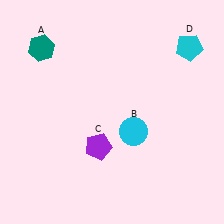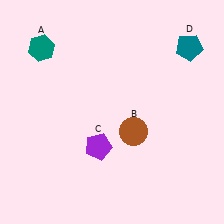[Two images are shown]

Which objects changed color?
B changed from cyan to brown. D changed from cyan to teal.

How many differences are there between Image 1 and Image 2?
There are 2 differences between the two images.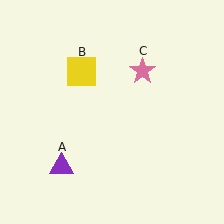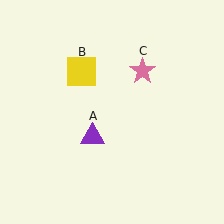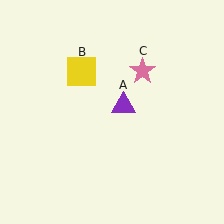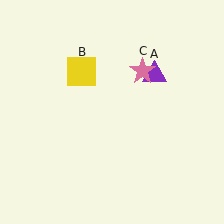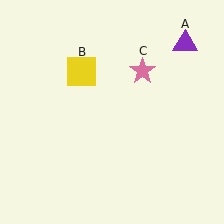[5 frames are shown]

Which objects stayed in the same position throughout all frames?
Yellow square (object B) and pink star (object C) remained stationary.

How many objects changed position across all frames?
1 object changed position: purple triangle (object A).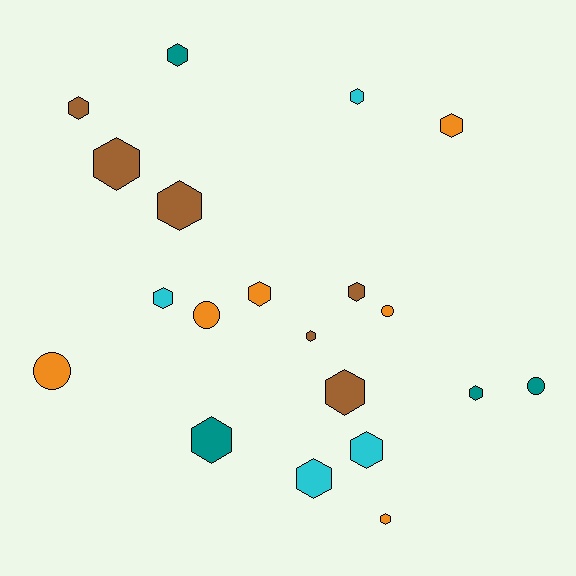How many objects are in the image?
There are 20 objects.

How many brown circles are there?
There are no brown circles.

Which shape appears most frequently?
Hexagon, with 16 objects.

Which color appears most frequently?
Brown, with 6 objects.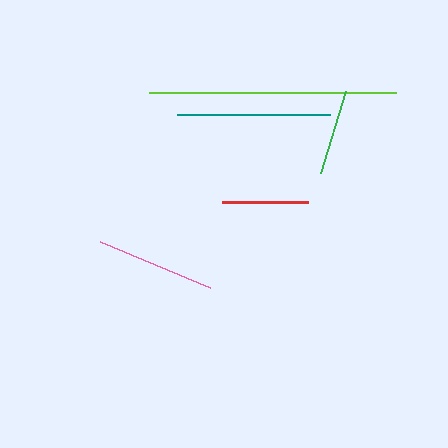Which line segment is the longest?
The lime line is the longest at approximately 247 pixels.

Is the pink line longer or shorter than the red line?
The pink line is longer than the red line.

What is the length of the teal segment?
The teal segment is approximately 153 pixels long.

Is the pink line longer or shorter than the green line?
The pink line is longer than the green line.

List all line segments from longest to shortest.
From longest to shortest: lime, teal, pink, red, green.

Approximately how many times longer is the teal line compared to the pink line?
The teal line is approximately 1.3 times the length of the pink line.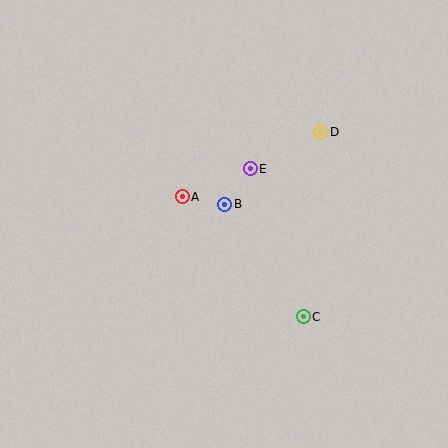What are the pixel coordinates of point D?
Point D is at (321, 132).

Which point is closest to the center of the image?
Point B at (225, 204) is closest to the center.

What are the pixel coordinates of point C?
Point C is at (303, 317).